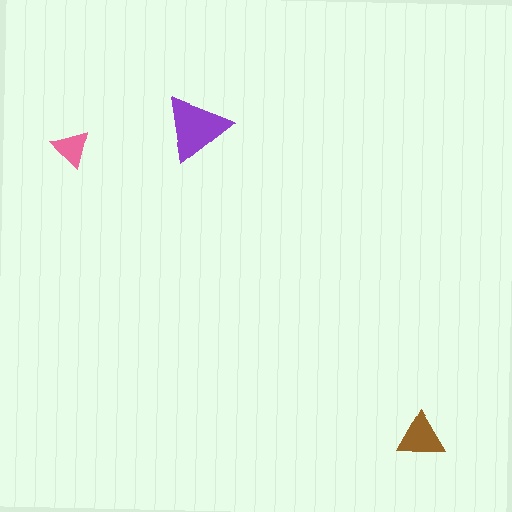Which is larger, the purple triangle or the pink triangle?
The purple one.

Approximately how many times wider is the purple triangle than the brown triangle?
About 1.5 times wider.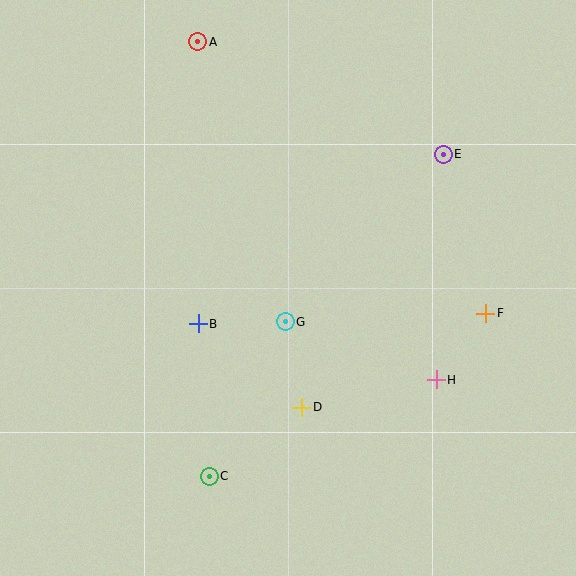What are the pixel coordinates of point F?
Point F is at (486, 313).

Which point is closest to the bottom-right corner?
Point H is closest to the bottom-right corner.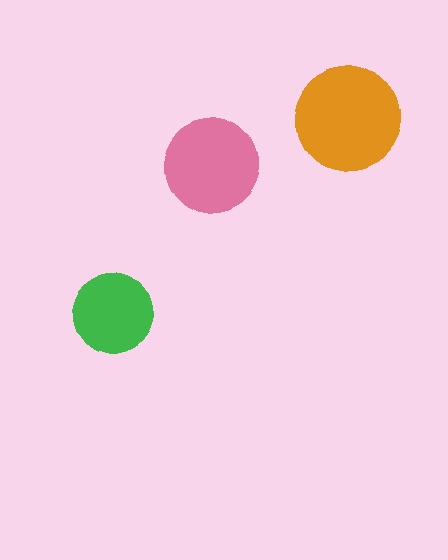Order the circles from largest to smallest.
the orange one, the pink one, the green one.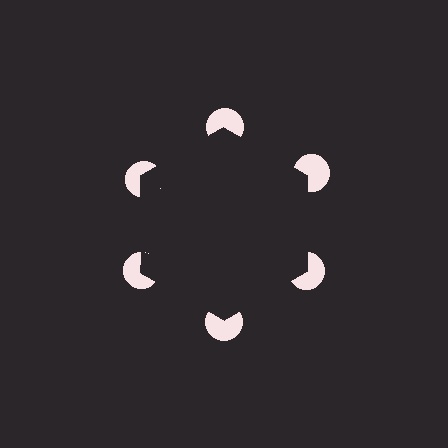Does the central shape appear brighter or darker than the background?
It typically appears slightly darker than the background, even though no actual brightness change is drawn.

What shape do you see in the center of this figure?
An illusory hexagon — its edges are inferred from the aligned wedge cuts in the pac-man discs, not physically drawn.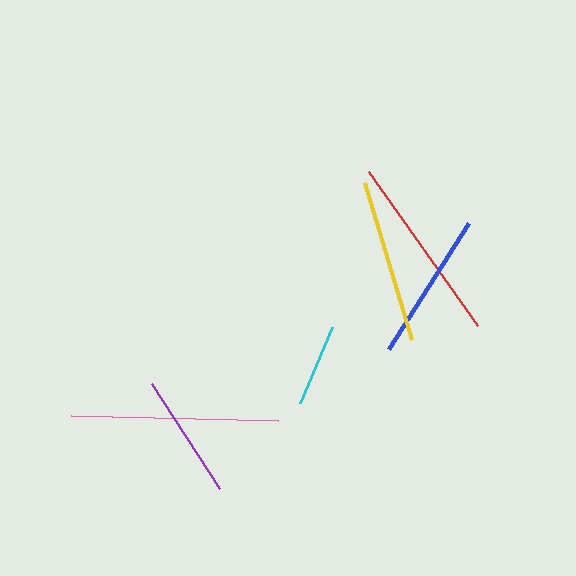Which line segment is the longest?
The pink line is the longest at approximately 207 pixels.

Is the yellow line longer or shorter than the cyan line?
The yellow line is longer than the cyan line.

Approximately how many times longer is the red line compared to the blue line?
The red line is approximately 1.3 times the length of the blue line.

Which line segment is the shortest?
The cyan line is the shortest at approximately 82 pixels.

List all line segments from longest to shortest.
From longest to shortest: pink, red, yellow, blue, purple, cyan.